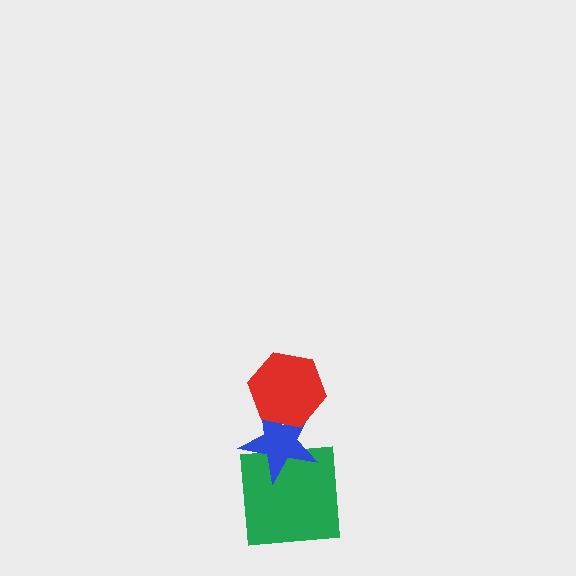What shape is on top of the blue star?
The red hexagon is on top of the blue star.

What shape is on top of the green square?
The blue star is on top of the green square.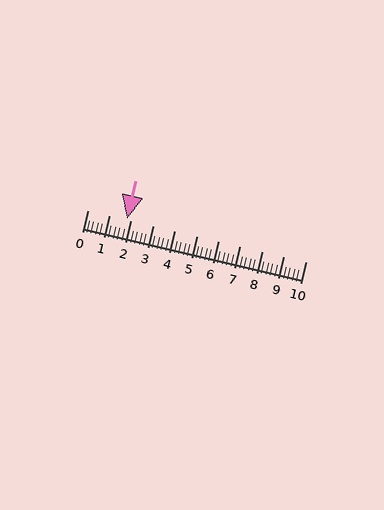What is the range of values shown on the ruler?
The ruler shows values from 0 to 10.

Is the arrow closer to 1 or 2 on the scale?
The arrow is closer to 2.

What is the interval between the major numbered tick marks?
The major tick marks are spaced 1 units apart.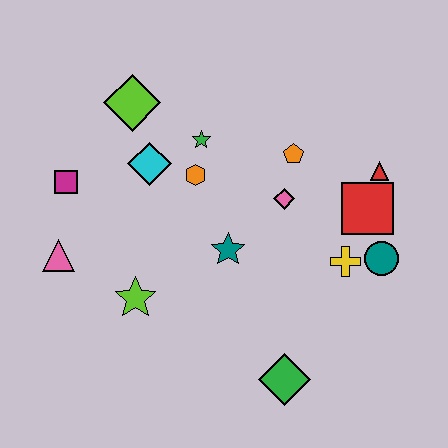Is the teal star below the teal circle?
No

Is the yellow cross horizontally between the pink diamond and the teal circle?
Yes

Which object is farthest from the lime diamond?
The green diamond is farthest from the lime diamond.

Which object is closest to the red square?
The red triangle is closest to the red square.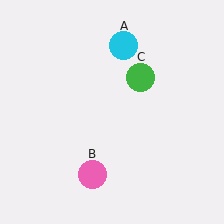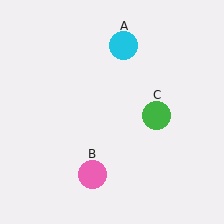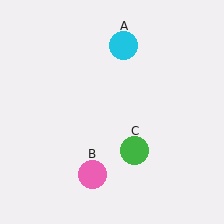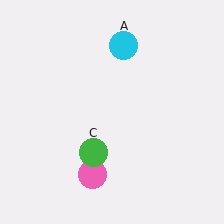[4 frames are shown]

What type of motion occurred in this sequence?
The green circle (object C) rotated clockwise around the center of the scene.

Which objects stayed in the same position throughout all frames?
Cyan circle (object A) and pink circle (object B) remained stationary.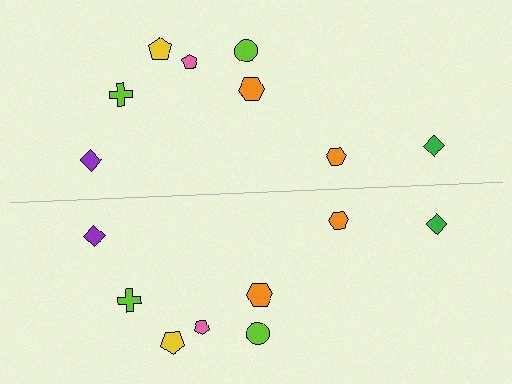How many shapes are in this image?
There are 16 shapes in this image.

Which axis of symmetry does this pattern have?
The pattern has a horizontal axis of symmetry running through the center of the image.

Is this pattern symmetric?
Yes, this pattern has bilateral (reflection) symmetry.